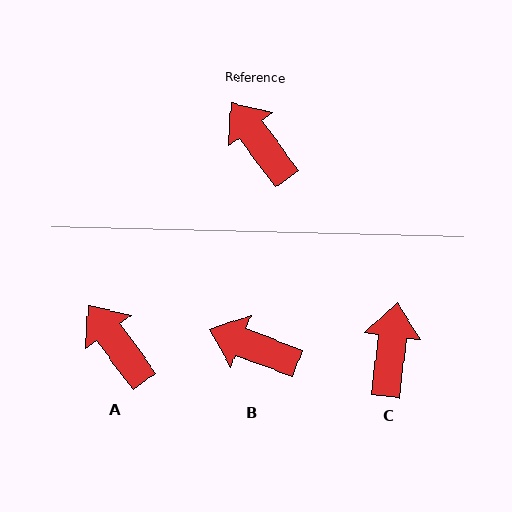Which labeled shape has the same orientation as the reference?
A.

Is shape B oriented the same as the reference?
No, it is off by about 32 degrees.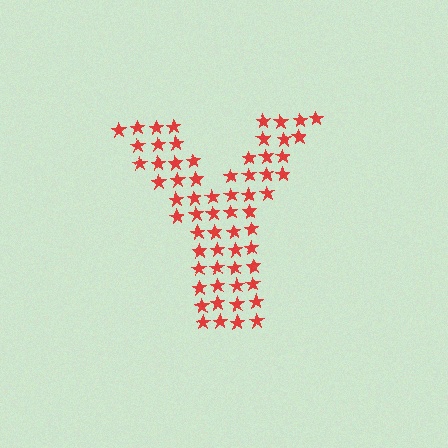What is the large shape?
The large shape is the letter Y.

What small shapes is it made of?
It is made of small stars.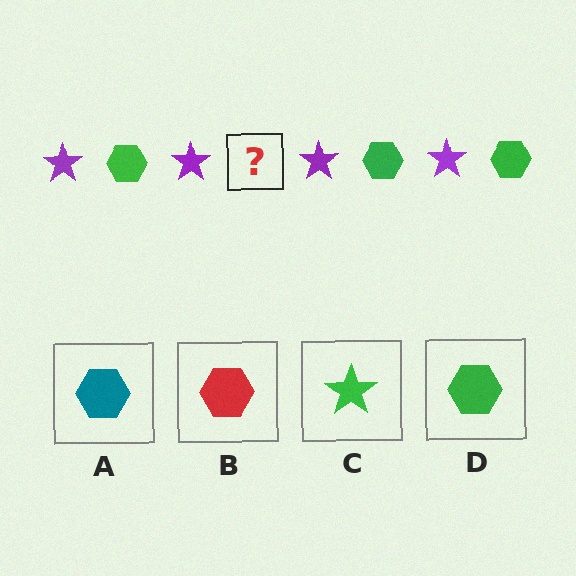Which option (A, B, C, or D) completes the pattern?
D.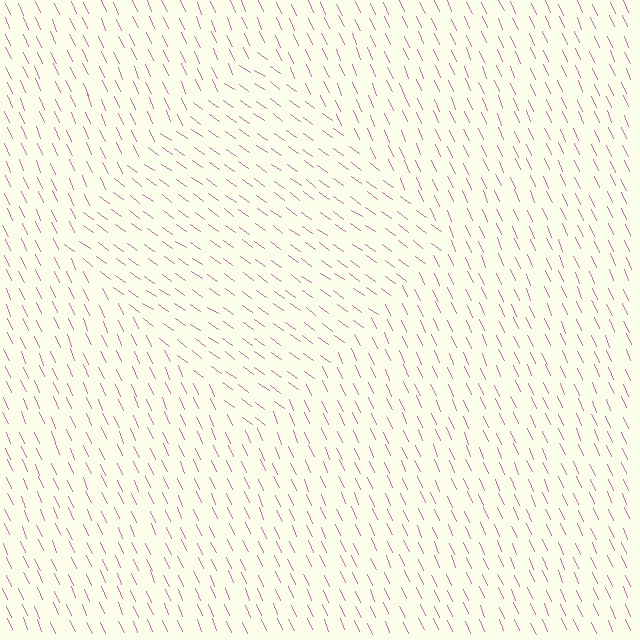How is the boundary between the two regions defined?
The boundary is defined purely by a change in line orientation (approximately 30 degrees difference). All lines are the same color and thickness.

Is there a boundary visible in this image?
Yes, there is a texture boundary formed by a change in line orientation.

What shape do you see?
I see a diamond.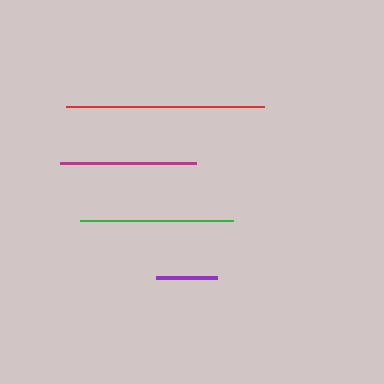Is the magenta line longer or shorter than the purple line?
The magenta line is longer than the purple line.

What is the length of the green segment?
The green segment is approximately 154 pixels long.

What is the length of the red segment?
The red segment is approximately 198 pixels long.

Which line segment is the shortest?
The purple line is the shortest at approximately 61 pixels.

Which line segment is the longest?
The red line is the longest at approximately 198 pixels.